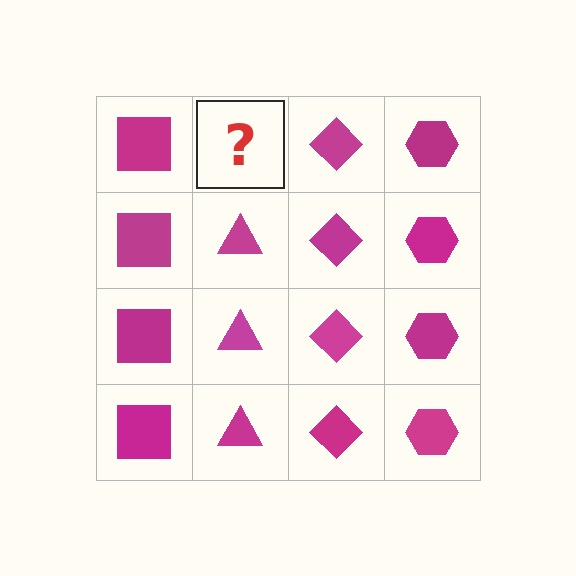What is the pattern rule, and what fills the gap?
The rule is that each column has a consistent shape. The gap should be filled with a magenta triangle.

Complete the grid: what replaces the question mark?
The question mark should be replaced with a magenta triangle.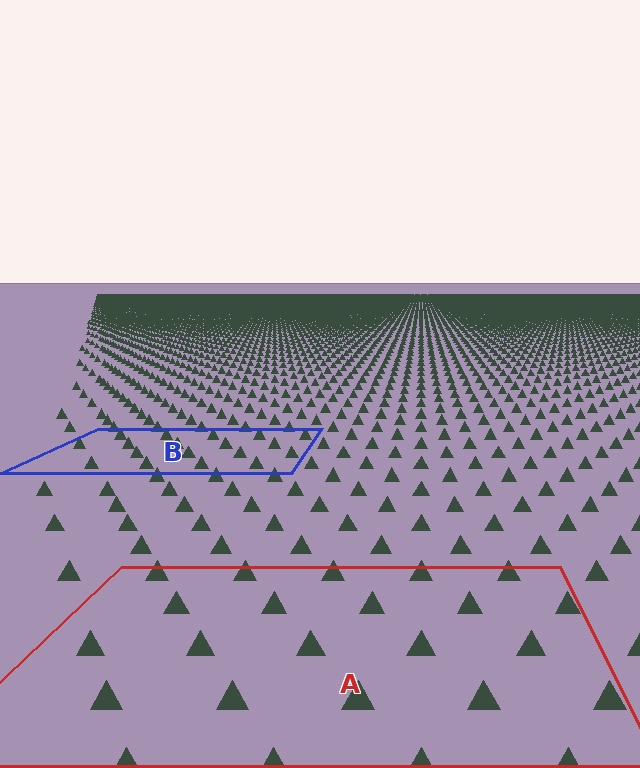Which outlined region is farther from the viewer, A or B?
Region B is farther from the viewer — the texture elements inside it appear smaller and more densely packed.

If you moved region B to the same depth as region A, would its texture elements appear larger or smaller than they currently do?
They would appear larger. At a closer depth, the same texture elements are projected at a bigger on-screen size.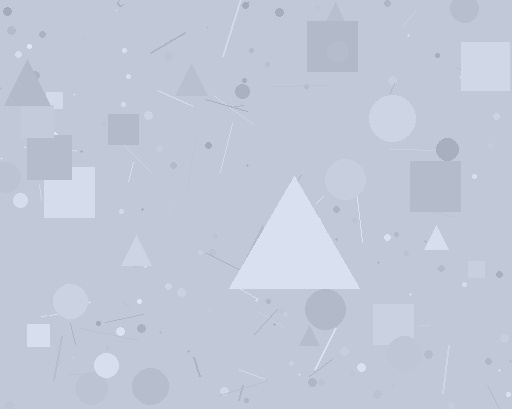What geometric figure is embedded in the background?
A triangle is embedded in the background.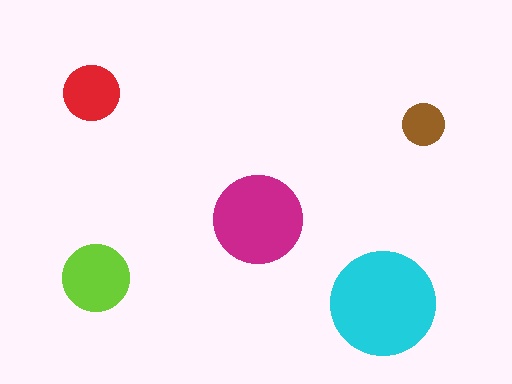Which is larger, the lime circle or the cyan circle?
The cyan one.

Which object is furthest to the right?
The brown circle is rightmost.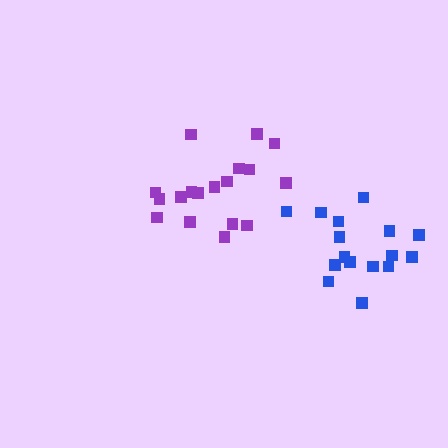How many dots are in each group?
Group 1: 16 dots, Group 2: 18 dots (34 total).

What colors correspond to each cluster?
The clusters are colored: blue, purple.